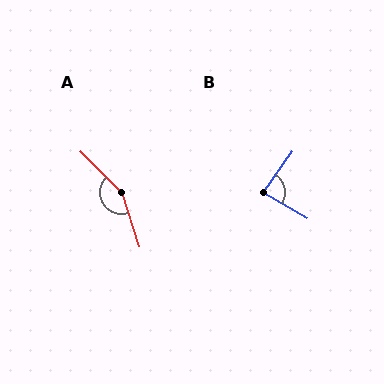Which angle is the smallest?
B, at approximately 85 degrees.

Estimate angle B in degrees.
Approximately 85 degrees.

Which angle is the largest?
A, at approximately 153 degrees.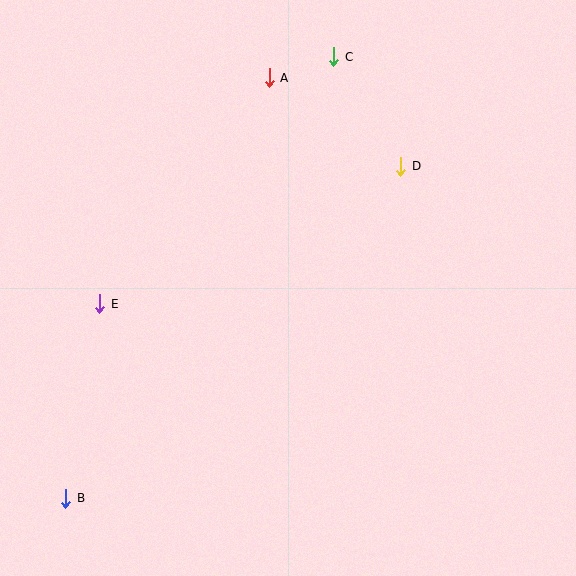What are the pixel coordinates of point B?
Point B is at (66, 498).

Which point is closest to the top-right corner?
Point D is closest to the top-right corner.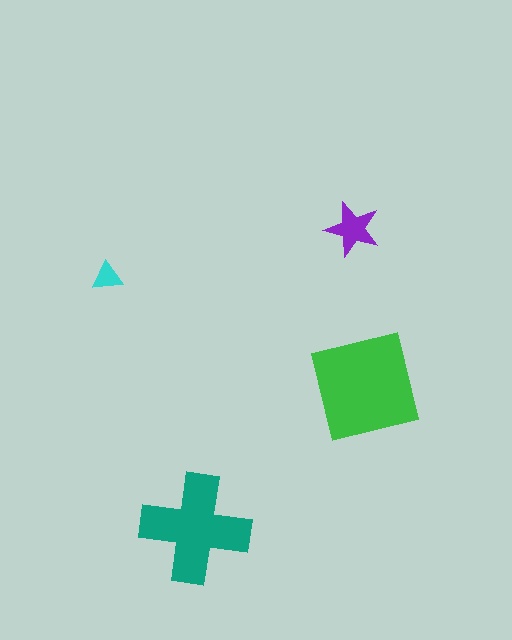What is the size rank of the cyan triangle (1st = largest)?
4th.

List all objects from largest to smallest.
The green square, the teal cross, the purple star, the cyan triangle.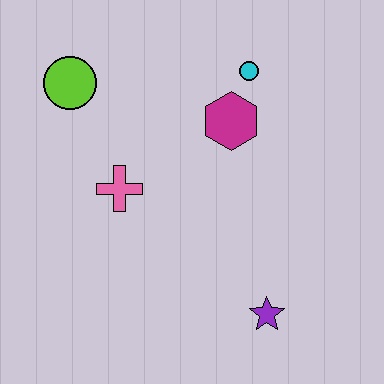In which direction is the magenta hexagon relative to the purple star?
The magenta hexagon is above the purple star.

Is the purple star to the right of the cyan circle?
Yes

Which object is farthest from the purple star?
The lime circle is farthest from the purple star.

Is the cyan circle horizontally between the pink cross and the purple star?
Yes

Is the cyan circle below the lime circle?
No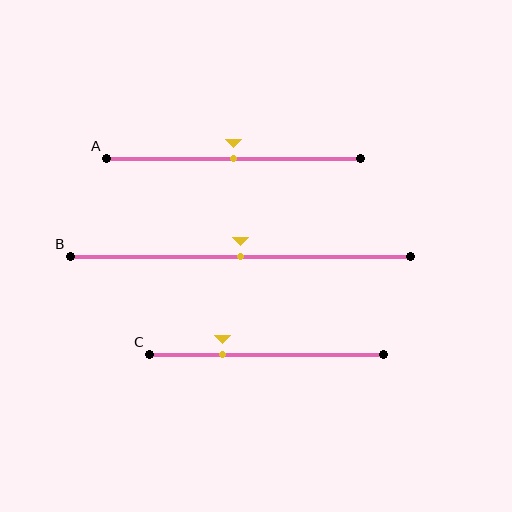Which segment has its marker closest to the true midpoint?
Segment A has its marker closest to the true midpoint.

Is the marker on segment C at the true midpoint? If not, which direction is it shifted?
No, the marker on segment C is shifted to the left by about 19% of the segment length.